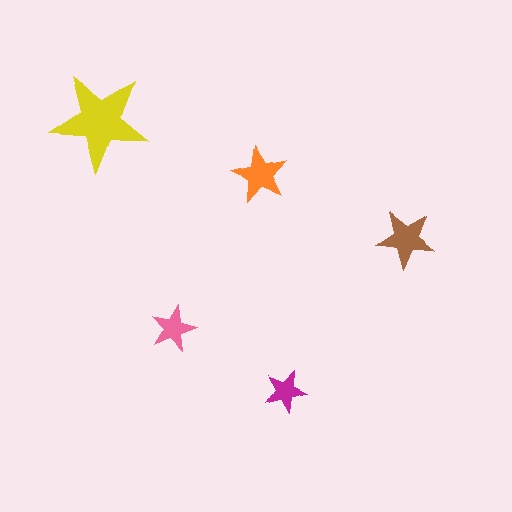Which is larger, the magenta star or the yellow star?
The yellow one.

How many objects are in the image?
There are 5 objects in the image.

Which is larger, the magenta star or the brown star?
The brown one.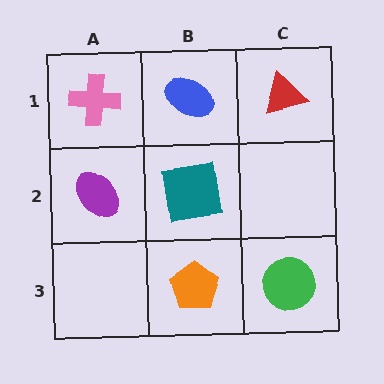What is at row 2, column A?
A purple ellipse.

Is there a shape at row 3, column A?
No, that cell is empty.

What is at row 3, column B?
An orange pentagon.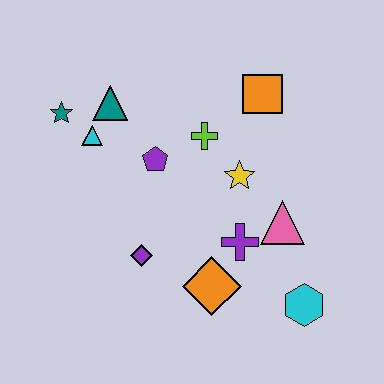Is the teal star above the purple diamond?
Yes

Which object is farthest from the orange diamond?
The teal star is farthest from the orange diamond.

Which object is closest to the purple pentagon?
The lime cross is closest to the purple pentagon.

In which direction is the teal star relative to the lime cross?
The teal star is to the left of the lime cross.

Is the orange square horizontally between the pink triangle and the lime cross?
Yes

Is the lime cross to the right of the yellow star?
No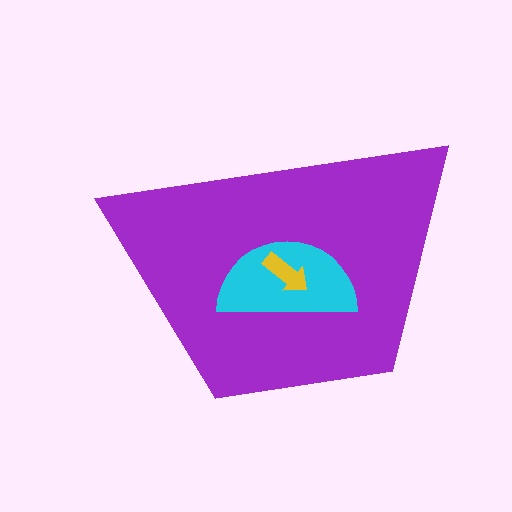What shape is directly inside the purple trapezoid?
The cyan semicircle.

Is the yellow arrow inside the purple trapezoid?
Yes.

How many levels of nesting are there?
3.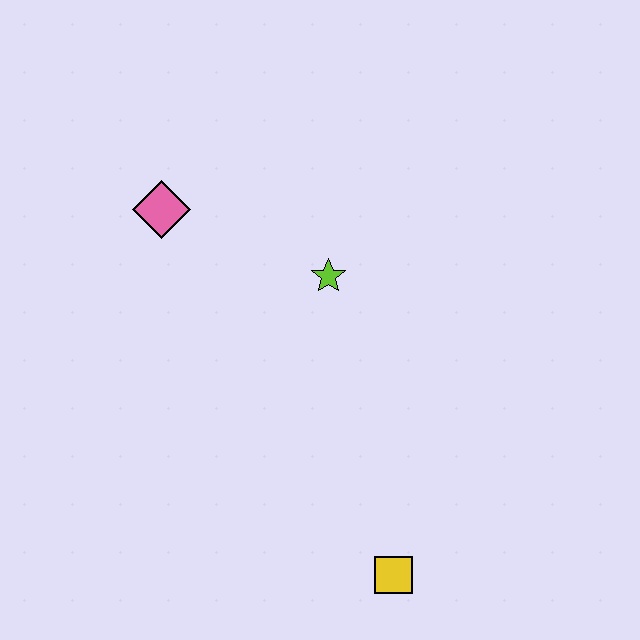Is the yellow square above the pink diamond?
No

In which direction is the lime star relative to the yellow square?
The lime star is above the yellow square.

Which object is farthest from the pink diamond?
The yellow square is farthest from the pink diamond.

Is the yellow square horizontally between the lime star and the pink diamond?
No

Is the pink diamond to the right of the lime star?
No